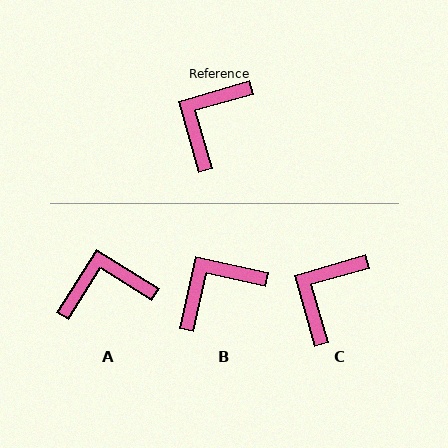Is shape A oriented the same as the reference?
No, it is off by about 48 degrees.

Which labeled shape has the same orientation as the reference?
C.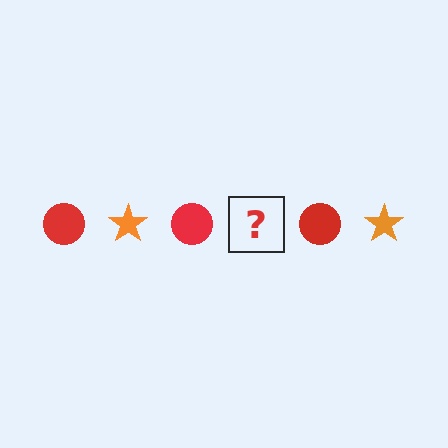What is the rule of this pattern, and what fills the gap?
The rule is that the pattern alternates between red circle and orange star. The gap should be filled with an orange star.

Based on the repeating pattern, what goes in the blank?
The blank should be an orange star.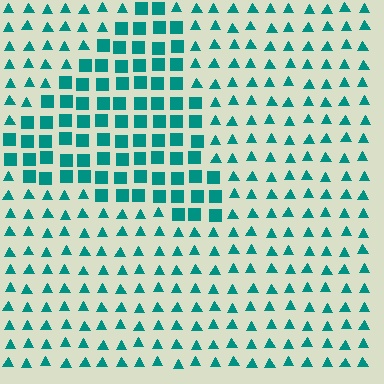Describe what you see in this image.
The image is filled with small teal elements arranged in a uniform grid. A triangle-shaped region contains squares, while the surrounding area contains triangles. The boundary is defined purely by the change in element shape.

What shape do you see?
I see a triangle.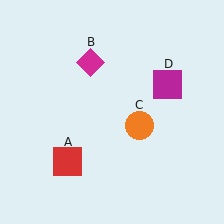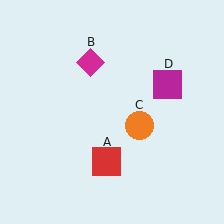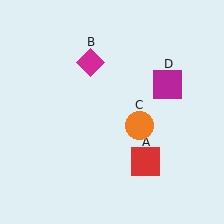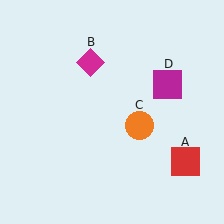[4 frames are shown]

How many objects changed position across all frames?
1 object changed position: red square (object A).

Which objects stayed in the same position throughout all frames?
Magenta diamond (object B) and orange circle (object C) and magenta square (object D) remained stationary.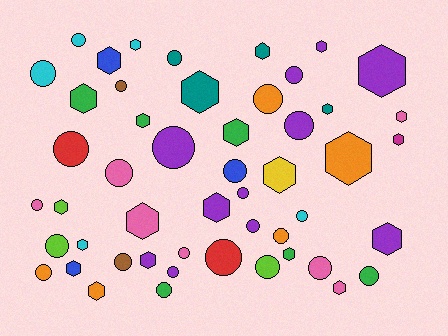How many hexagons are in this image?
There are 24 hexagons.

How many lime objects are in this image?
There are 3 lime objects.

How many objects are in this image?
There are 50 objects.